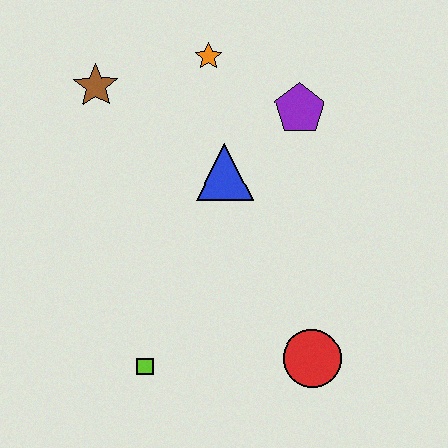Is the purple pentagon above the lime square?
Yes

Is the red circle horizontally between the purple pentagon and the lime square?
No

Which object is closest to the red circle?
The lime square is closest to the red circle.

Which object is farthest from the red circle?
The brown star is farthest from the red circle.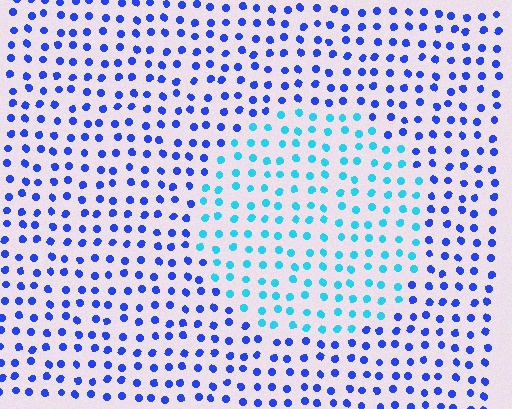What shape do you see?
I see a circle.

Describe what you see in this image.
The image is filled with small blue elements in a uniform arrangement. A circle-shaped region is visible where the elements are tinted to a slightly different hue, forming a subtle color boundary.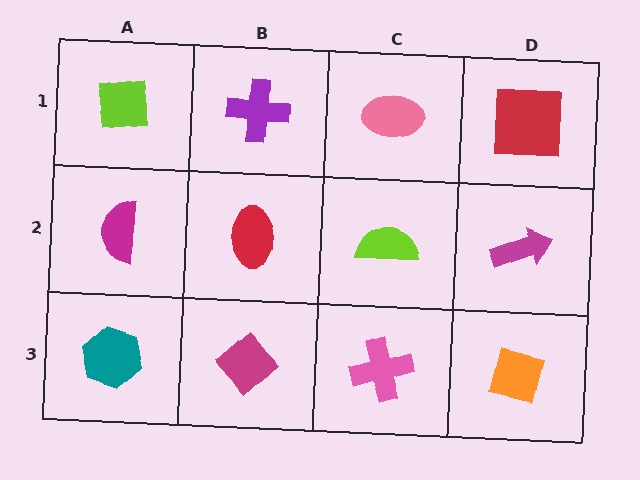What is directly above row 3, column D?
A magenta arrow.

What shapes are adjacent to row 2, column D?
A red square (row 1, column D), an orange square (row 3, column D), a lime semicircle (row 2, column C).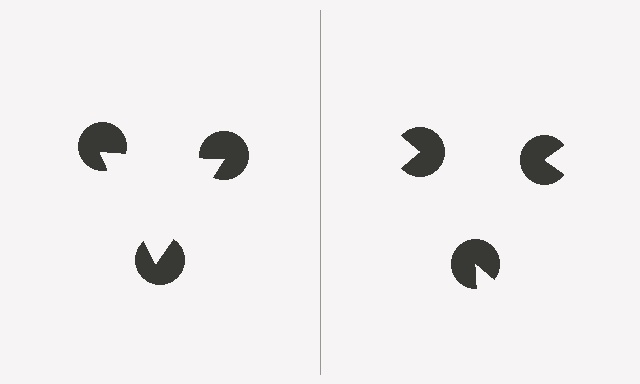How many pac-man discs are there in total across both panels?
6 — 3 on each side.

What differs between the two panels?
The pac-man discs are positioned identically on both sides; only the wedge orientations differ. On the left they align to a triangle; on the right they are misaligned.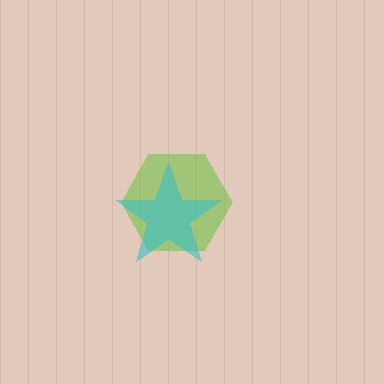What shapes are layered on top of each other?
The layered shapes are: a lime hexagon, a cyan star.